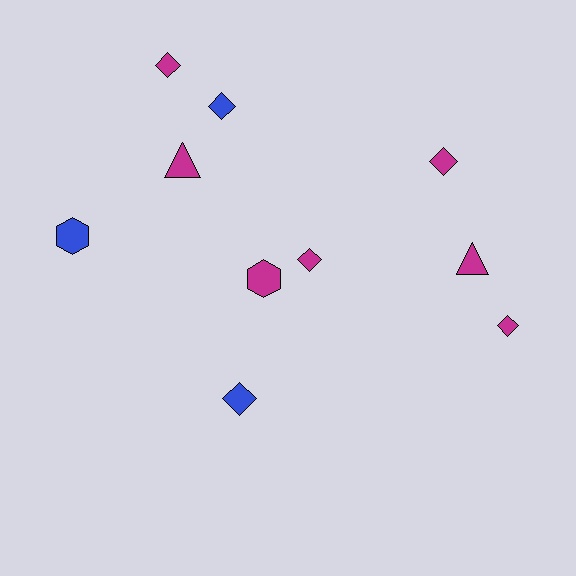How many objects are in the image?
There are 10 objects.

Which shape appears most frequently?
Diamond, with 6 objects.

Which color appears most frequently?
Magenta, with 7 objects.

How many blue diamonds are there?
There are 2 blue diamonds.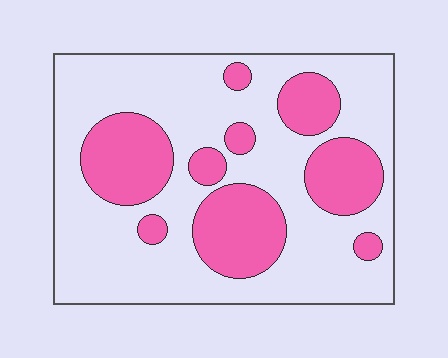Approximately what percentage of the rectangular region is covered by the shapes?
Approximately 30%.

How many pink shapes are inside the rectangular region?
9.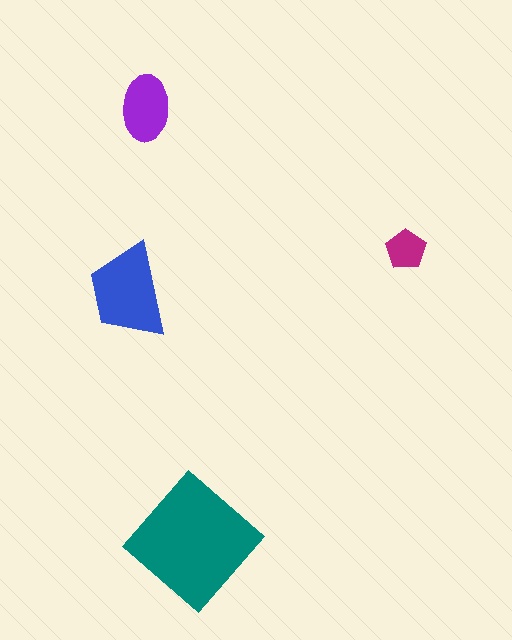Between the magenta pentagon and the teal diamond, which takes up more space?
The teal diamond.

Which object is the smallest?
The magenta pentagon.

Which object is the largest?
The teal diamond.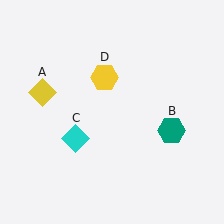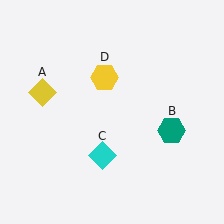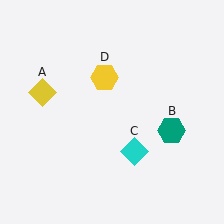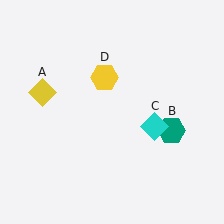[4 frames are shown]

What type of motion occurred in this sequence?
The cyan diamond (object C) rotated counterclockwise around the center of the scene.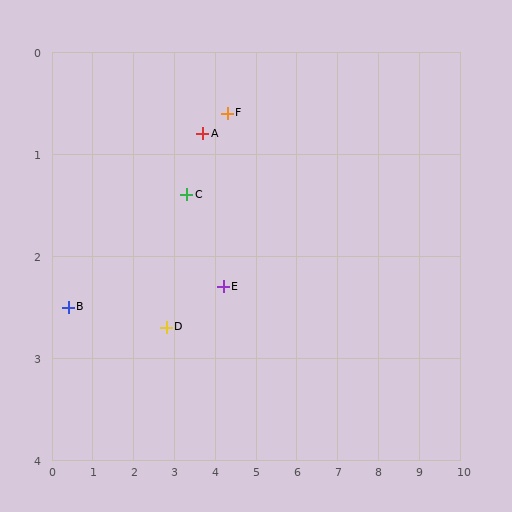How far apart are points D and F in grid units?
Points D and F are about 2.6 grid units apart.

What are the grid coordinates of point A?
Point A is at approximately (3.7, 0.8).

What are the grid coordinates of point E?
Point E is at approximately (4.2, 2.3).